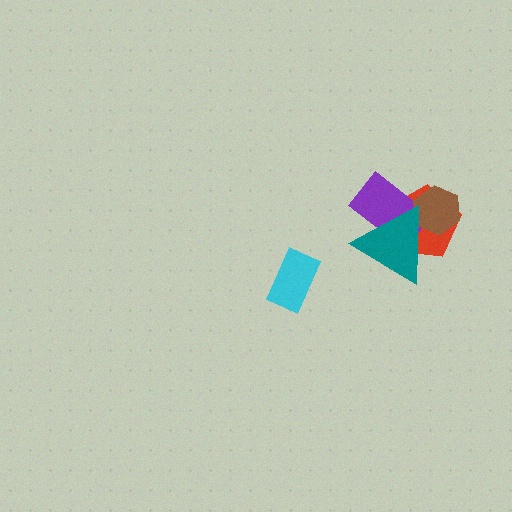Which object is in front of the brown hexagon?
The teal triangle is in front of the brown hexagon.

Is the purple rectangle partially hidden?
Yes, it is partially covered by another shape.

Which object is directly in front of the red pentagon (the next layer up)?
The purple rectangle is directly in front of the red pentagon.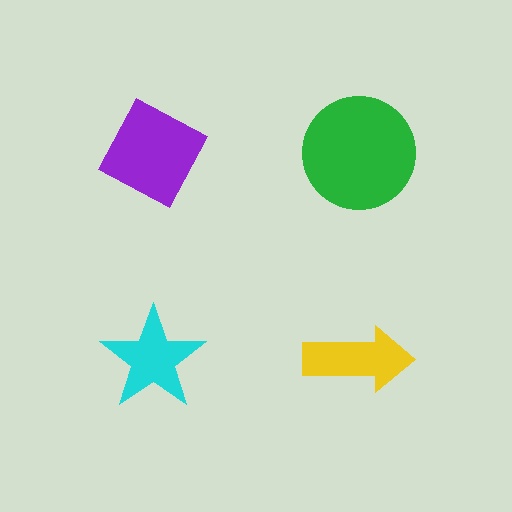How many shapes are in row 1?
2 shapes.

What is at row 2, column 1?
A cyan star.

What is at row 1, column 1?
A purple diamond.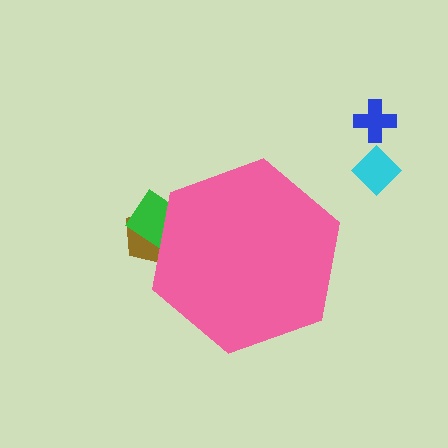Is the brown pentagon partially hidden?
Yes, the brown pentagon is partially hidden behind the pink hexagon.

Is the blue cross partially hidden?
No, the blue cross is fully visible.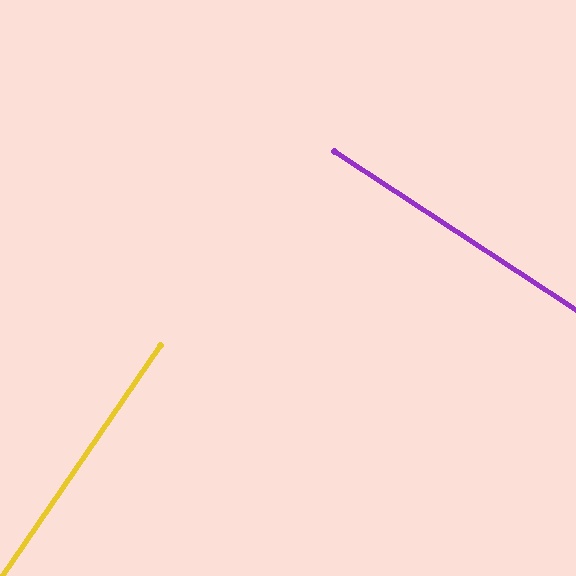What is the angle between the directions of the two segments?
Approximately 89 degrees.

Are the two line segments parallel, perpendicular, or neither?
Perpendicular — they meet at approximately 89°.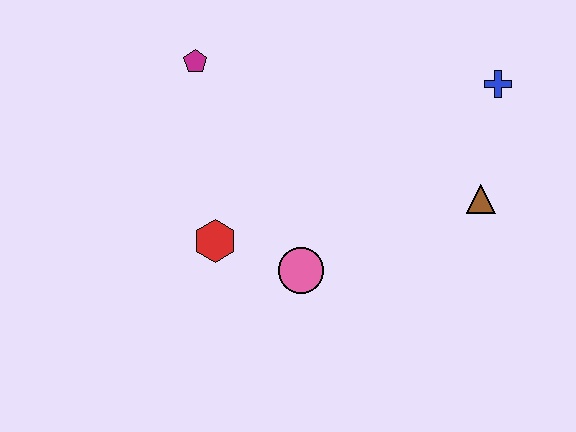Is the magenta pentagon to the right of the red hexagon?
No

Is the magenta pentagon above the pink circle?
Yes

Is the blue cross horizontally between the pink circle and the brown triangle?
No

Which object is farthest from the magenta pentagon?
The brown triangle is farthest from the magenta pentagon.